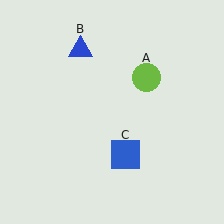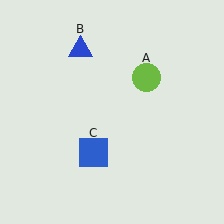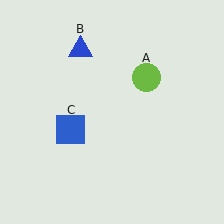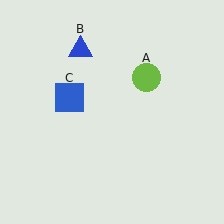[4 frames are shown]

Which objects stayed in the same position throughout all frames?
Lime circle (object A) and blue triangle (object B) remained stationary.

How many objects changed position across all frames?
1 object changed position: blue square (object C).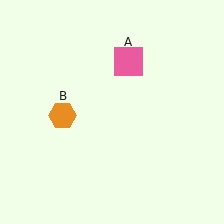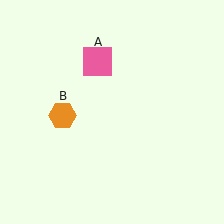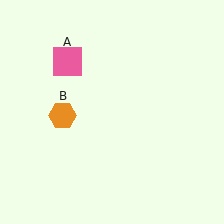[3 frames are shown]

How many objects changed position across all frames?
1 object changed position: pink square (object A).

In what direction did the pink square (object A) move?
The pink square (object A) moved left.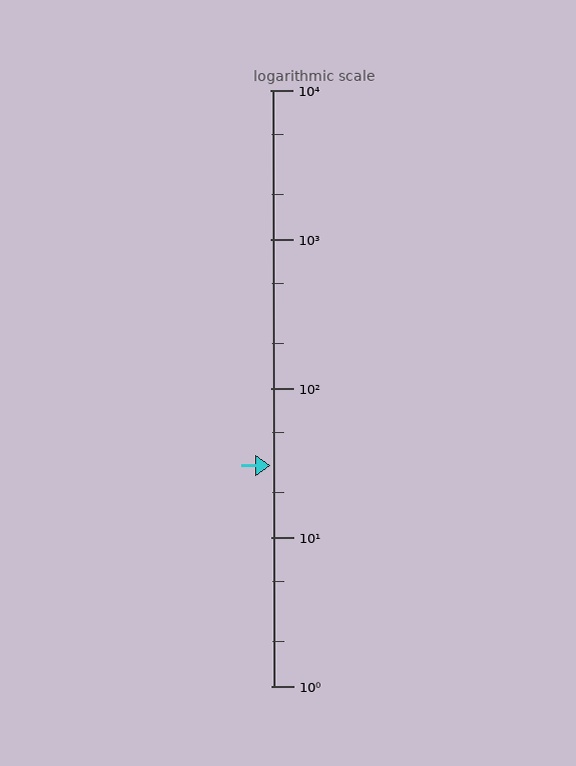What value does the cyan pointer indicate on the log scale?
The pointer indicates approximately 30.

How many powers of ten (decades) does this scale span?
The scale spans 4 decades, from 1 to 10000.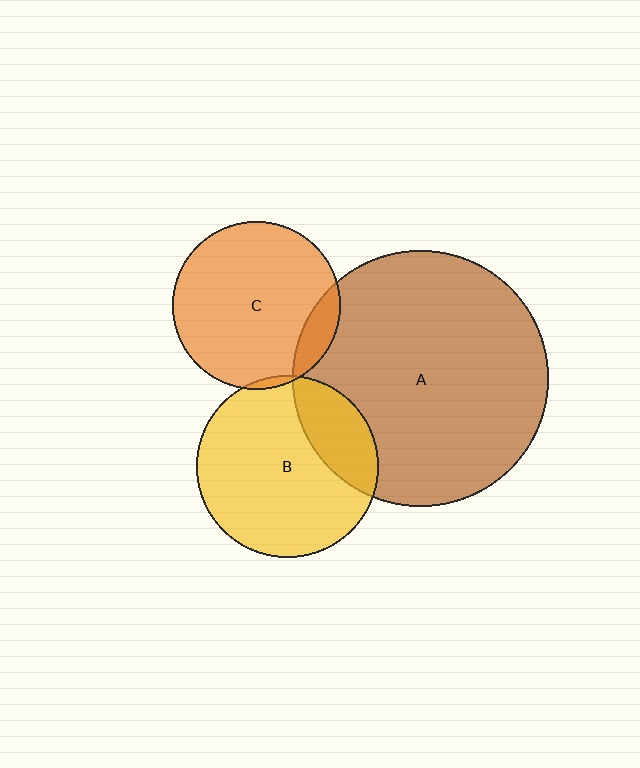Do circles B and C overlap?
Yes.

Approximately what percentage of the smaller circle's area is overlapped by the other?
Approximately 5%.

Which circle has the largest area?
Circle A (brown).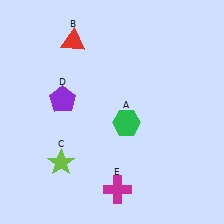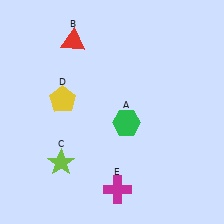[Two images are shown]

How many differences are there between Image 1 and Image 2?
There is 1 difference between the two images.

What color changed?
The pentagon (D) changed from purple in Image 1 to yellow in Image 2.